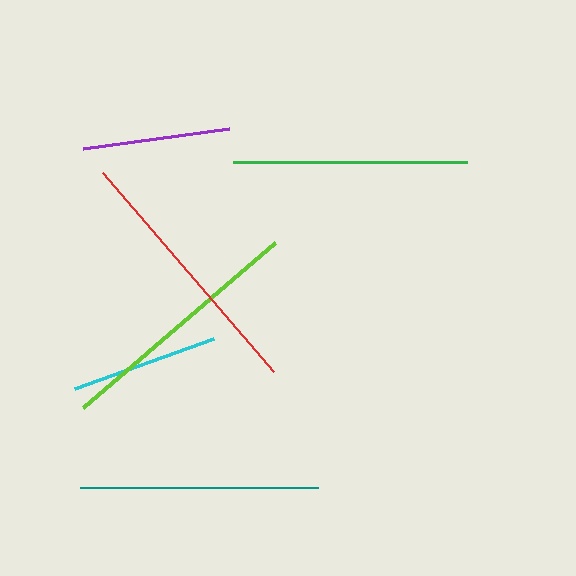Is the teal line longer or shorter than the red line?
The red line is longer than the teal line.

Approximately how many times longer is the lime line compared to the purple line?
The lime line is approximately 1.7 times the length of the purple line.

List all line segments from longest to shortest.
From longest to shortest: red, lime, teal, green, cyan, purple.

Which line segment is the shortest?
The purple line is the shortest at approximately 147 pixels.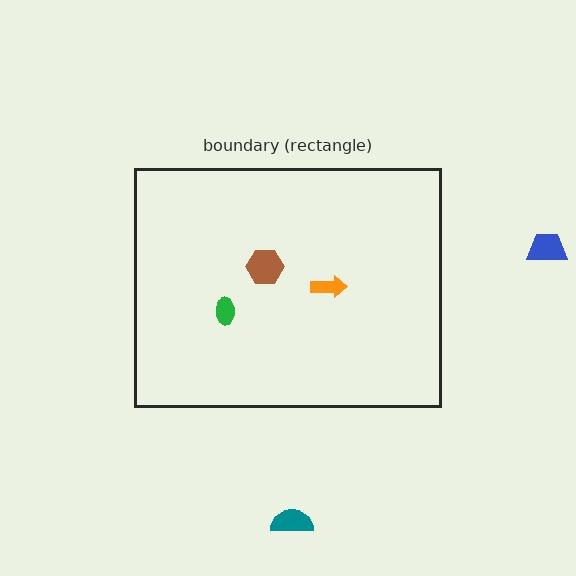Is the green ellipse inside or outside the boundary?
Inside.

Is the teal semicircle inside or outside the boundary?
Outside.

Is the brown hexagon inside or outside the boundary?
Inside.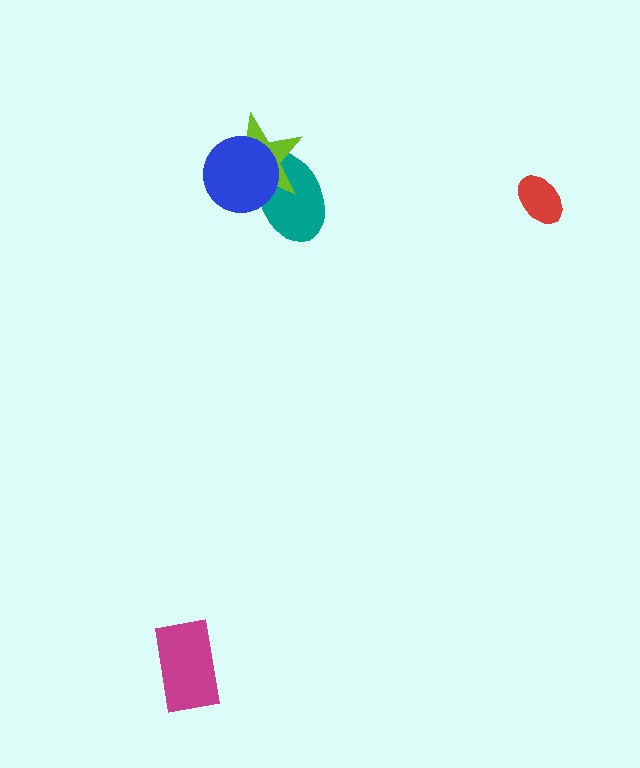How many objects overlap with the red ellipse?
0 objects overlap with the red ellipse.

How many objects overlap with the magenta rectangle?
0 objects overlap with the magenta rectangle.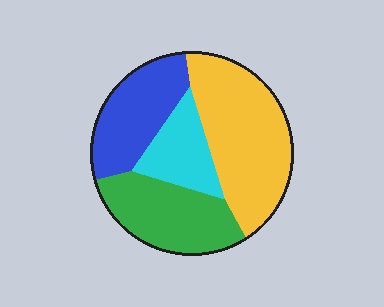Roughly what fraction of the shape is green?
Green covers 25% of the shape.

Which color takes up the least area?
Cyan, at roughly 15%.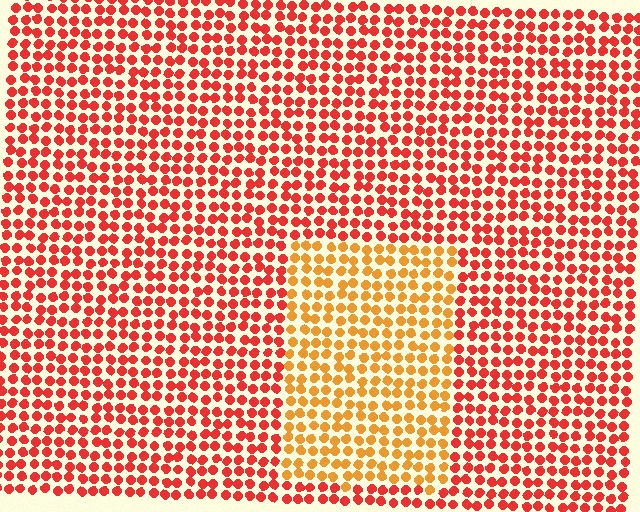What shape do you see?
I see a rectangle.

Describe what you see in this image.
The image is filled with small red elements in a uniform arrangement. A rectangle-shaped region is visible where the elements are tinted to a slightly different hue, forming a subtle color boundary.